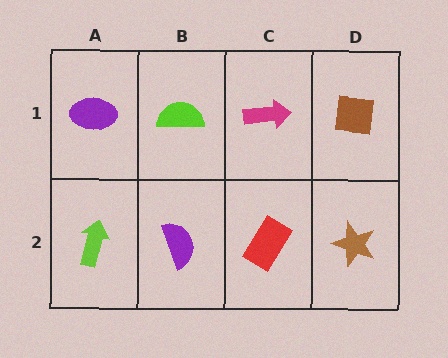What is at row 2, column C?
A red rectangle.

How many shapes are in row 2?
4 shapes.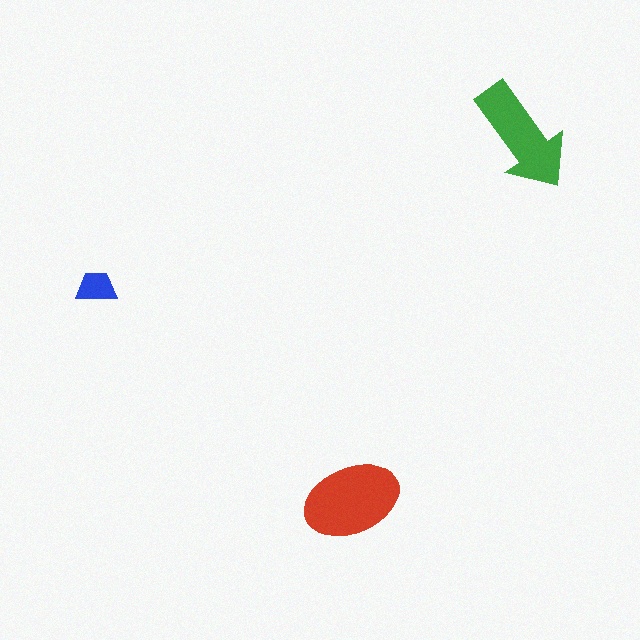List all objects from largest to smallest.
The red ellipse, the green arrow, the blue trapezoid.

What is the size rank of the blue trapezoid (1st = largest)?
3rd.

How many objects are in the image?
There are 3 objects in the image.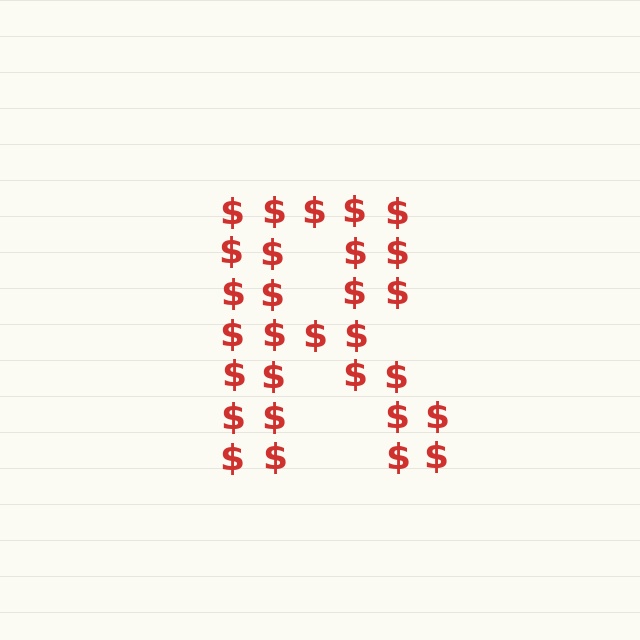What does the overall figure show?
The overall figure shows the letter R.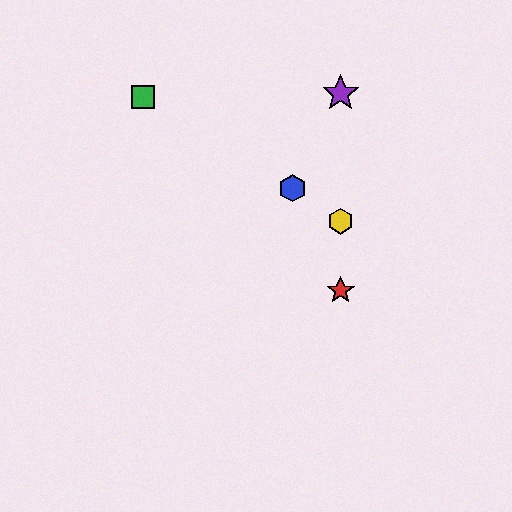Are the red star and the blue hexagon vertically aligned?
No, the red star is at x≈341 and the blue hexagon is at x≈293.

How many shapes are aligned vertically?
3 shapes (the red star, the yellow hexagon, the purple star) are aligned vertically.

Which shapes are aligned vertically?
The red star, the yellow hexagon, the purple star are aligned vertically.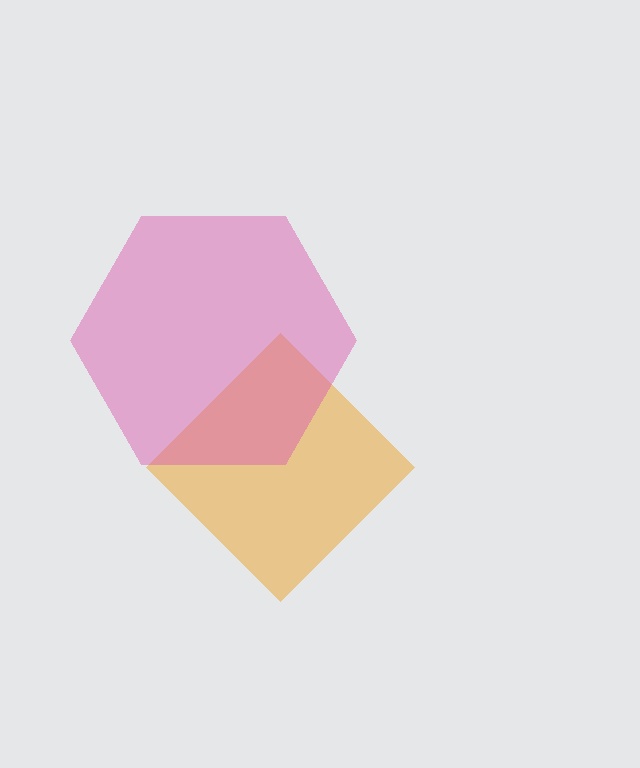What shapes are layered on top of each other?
The layered shapes are: an orange diamond, a pink hexagon.